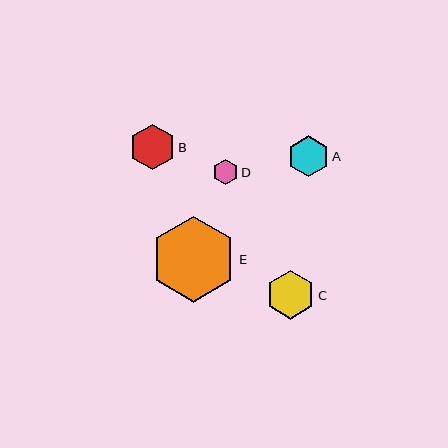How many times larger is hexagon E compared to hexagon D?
Hexagon E is approximately 3.4 times the size of hexagon D.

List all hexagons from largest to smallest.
From largest to smallest: E, C, B, A, D.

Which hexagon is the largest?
Hexagon E is the largest with a size of approximately 86 pixels.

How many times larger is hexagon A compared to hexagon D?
Hexagon A is approximately 1.6 times the size of hexagon D.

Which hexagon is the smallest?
Hexagon D is the smallest with a size of approximately 26 pixels.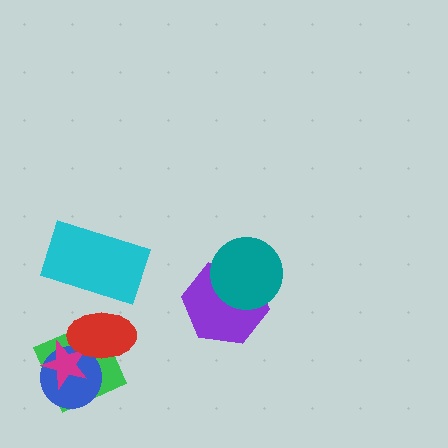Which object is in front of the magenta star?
The red ellipse is in front of the magenta star.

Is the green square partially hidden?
Yes, it is partially covered by another shape.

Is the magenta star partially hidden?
Yes, it is partially covered by another shape.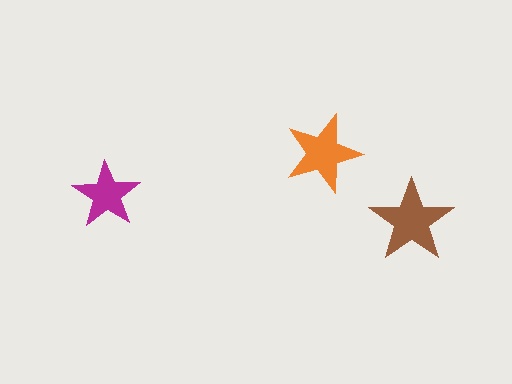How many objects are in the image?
There are 3 objects in the image.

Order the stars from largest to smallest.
the brown one, the orange one, the magenta one.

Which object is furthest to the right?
The brown star is rightmost.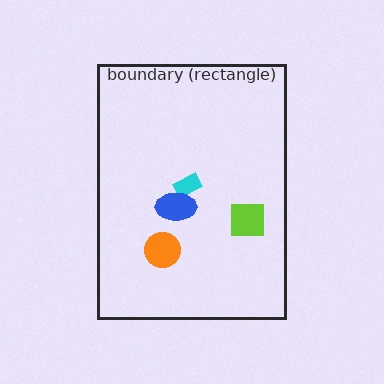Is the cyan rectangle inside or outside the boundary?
Inside.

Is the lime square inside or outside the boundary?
Inside.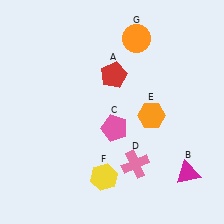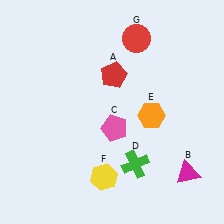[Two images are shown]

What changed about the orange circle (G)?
In Image 1, G is orange. In Image 2, it changed to red.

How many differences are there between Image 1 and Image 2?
There are 2 differences between the two images.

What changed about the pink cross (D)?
In Image 1, D is pink. In Image 2, it changed to green.